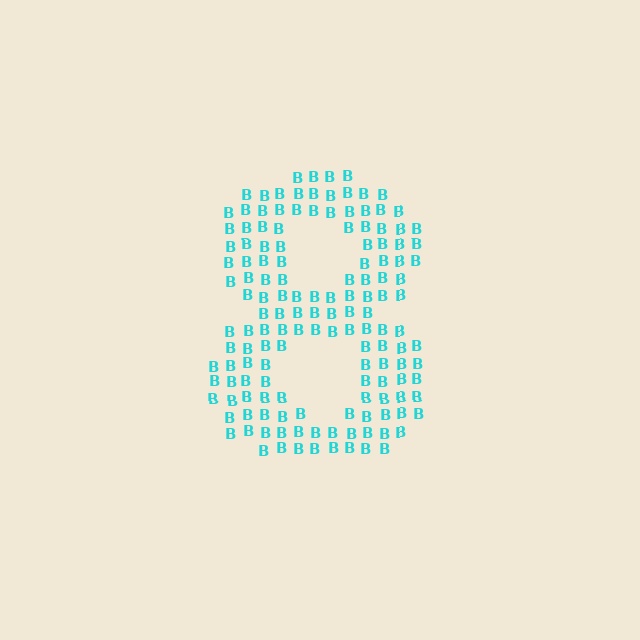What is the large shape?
The large shape is the digit 8.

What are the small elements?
The small elements are letter B's.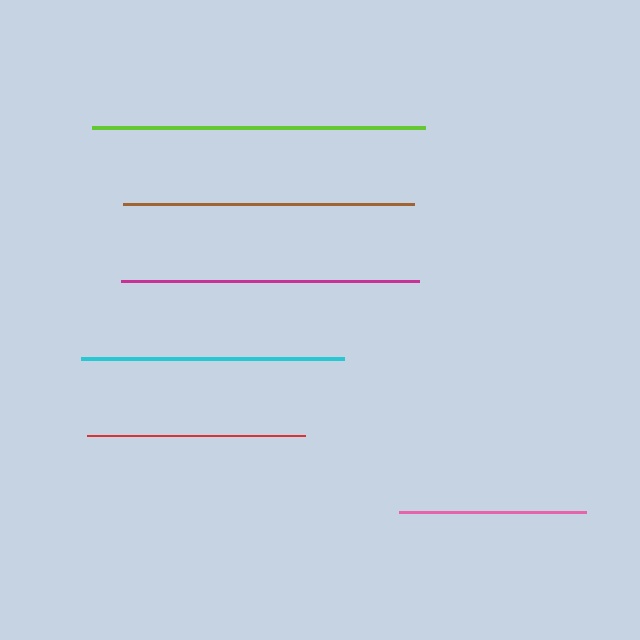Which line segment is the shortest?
The pink line is the shortest at approximately 188 pixels.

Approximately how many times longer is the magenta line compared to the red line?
The magenta line is approximately 1.4 times the length of the red line.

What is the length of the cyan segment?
The cyan segment is approximately 263 pixels long.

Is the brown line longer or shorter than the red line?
The brown line is longer than the red line.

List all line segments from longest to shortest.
From longest to shortest: lime, magenta, brown, cyan, red, pink.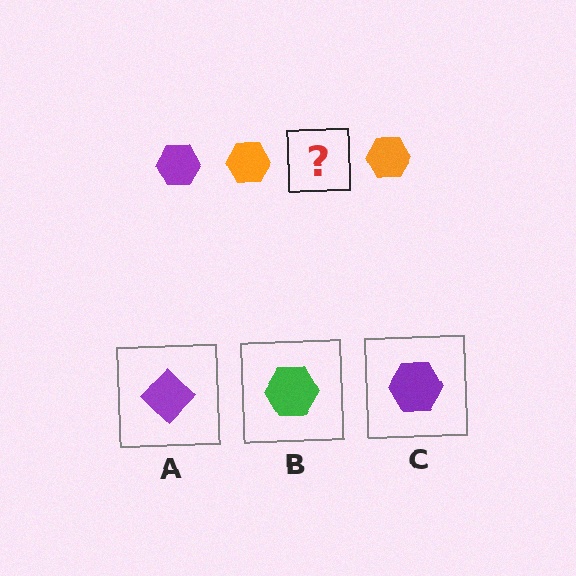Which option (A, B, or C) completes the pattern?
C.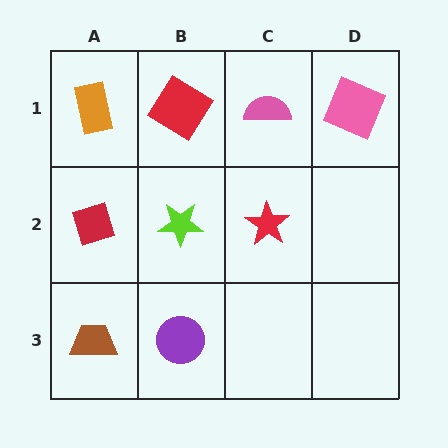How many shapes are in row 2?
3 shapes.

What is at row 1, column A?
An orange rectangle.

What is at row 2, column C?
A red star.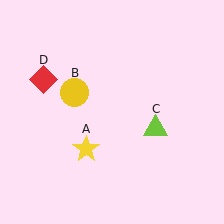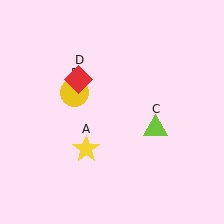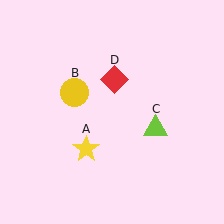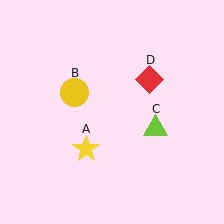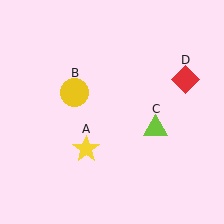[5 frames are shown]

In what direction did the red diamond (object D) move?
The red diamond (object D) moved right.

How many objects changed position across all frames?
1 object changed position: red diamond (object D).